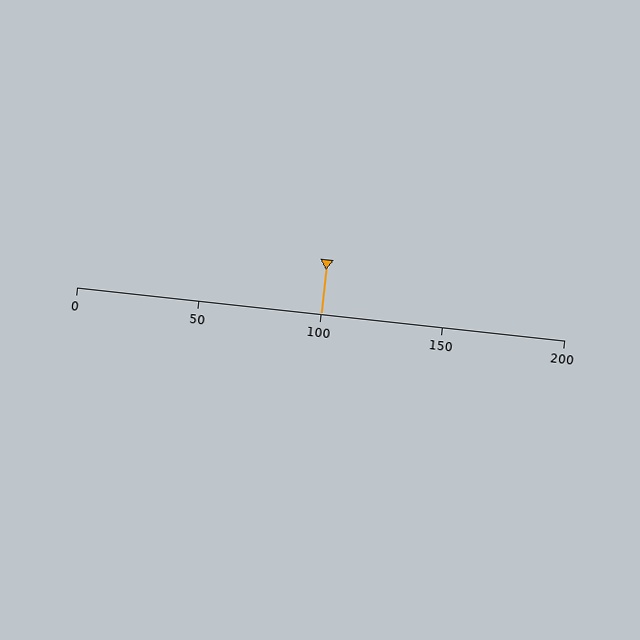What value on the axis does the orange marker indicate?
The marker indicates approximately 100.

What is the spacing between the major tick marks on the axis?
The major ticks are spaced 50 apart.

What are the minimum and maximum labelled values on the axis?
The axis runs from 0 to 200.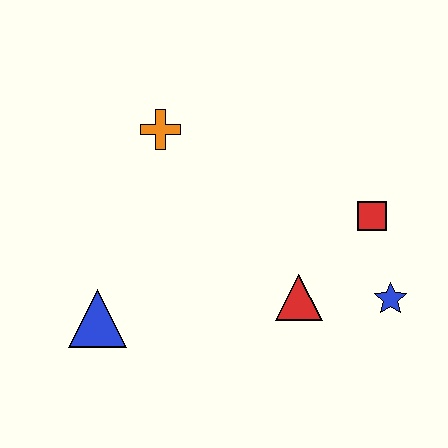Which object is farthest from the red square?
The blue triangle is farthest from the red square.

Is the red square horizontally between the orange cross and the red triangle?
No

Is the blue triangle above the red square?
No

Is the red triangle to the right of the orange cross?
Yes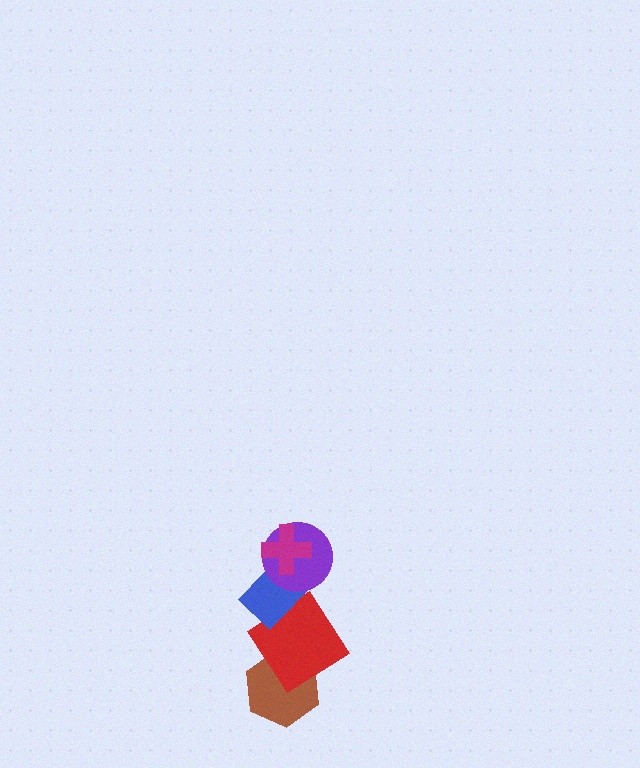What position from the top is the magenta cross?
The magenta cross is 1st from the top.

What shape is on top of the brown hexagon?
The red diamond is on top of the brown hexagon.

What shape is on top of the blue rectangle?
The purple circle is on top of the blue rectangle.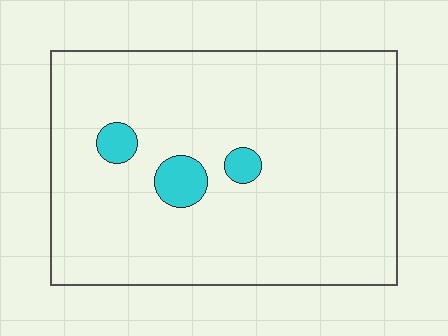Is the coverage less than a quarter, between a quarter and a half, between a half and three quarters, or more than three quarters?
Less than a quarter.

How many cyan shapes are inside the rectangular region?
3.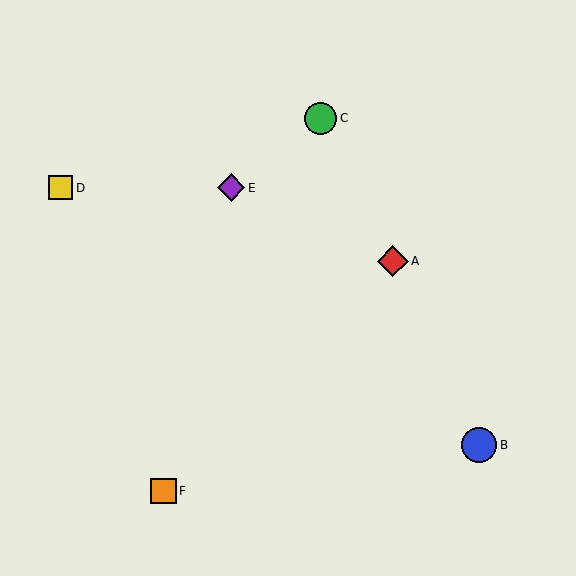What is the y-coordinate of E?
Object E is at y≈188.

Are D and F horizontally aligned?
No, D is at y≈188 and F is at y≈491.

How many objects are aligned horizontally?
2 objects (D, E) are aligned horizontally.